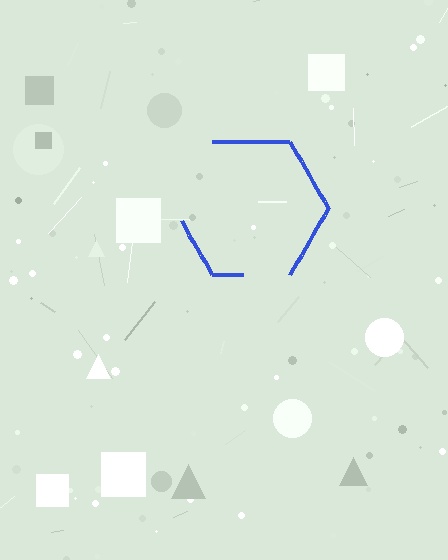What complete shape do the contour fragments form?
The contour fragments form a hexagon.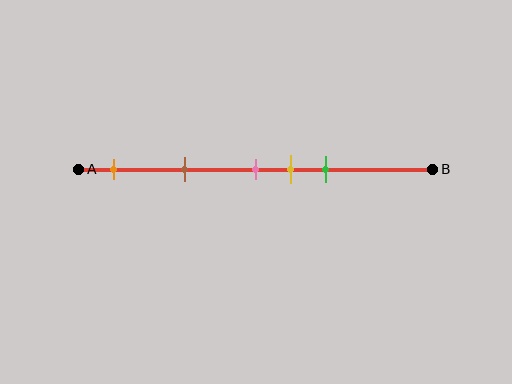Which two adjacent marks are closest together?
The pink and yellow marks are the closest adjacent pair.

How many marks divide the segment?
There are 5 marks dividing the segment.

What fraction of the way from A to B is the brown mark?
The brown mark is approximately 30% (0.3) of the way from A to B.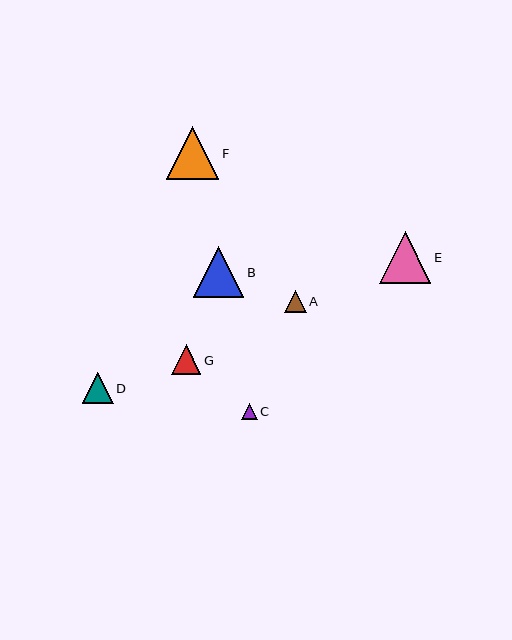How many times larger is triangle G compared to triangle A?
Triangle G is approximately 1.4 times the size of triangle A.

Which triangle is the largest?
Triangle F is the largest with a size of approximately 52 pixels.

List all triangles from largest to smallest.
From largest to smallest: F, E, B, D, G, A, C.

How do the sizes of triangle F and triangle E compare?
Triangle F and triangle E are approximately the same size.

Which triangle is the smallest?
Triangle C is the smallest with a size of approximately 16 pixels.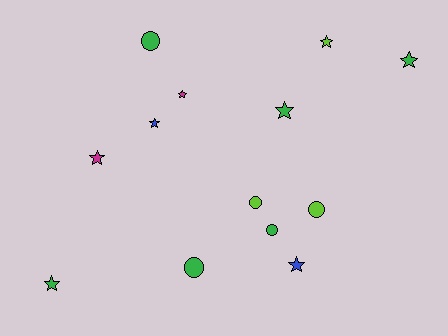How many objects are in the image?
There are 13 objects.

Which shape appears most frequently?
Star, with 8 objects.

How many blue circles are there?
There are no blue circles.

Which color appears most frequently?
Green, with 6 objects.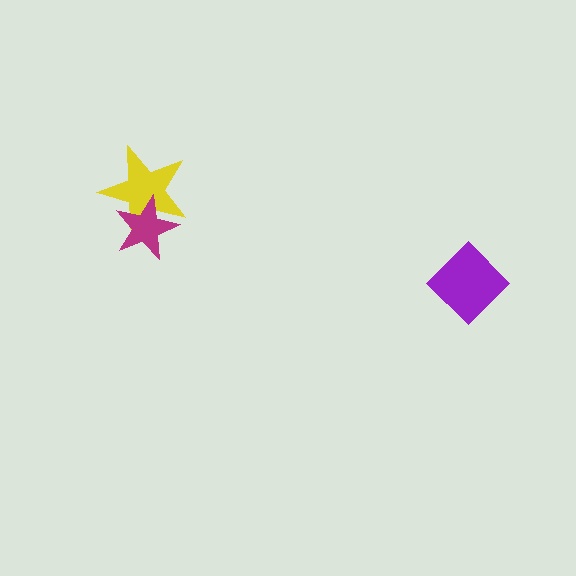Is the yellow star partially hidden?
Yes, it is partially covered by another shape.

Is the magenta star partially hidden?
No, no other shape covers it.